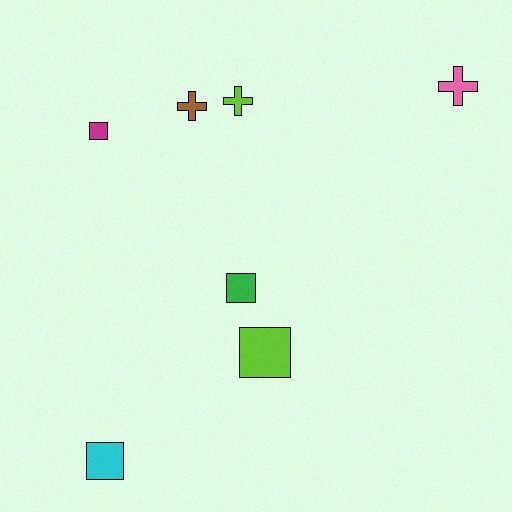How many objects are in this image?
There are 7 objects.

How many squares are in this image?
There are 4 squares.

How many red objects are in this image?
There are no red objects.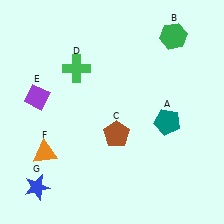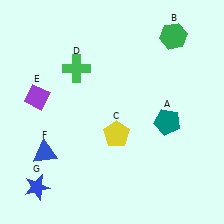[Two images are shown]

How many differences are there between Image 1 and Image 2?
There are 2 differences between the two images.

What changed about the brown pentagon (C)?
In Image 1, C is brown. In Image 2, it changed to yellow.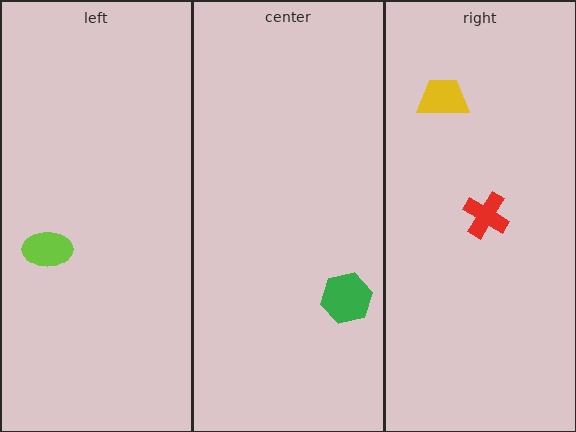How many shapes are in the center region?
1.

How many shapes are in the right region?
2.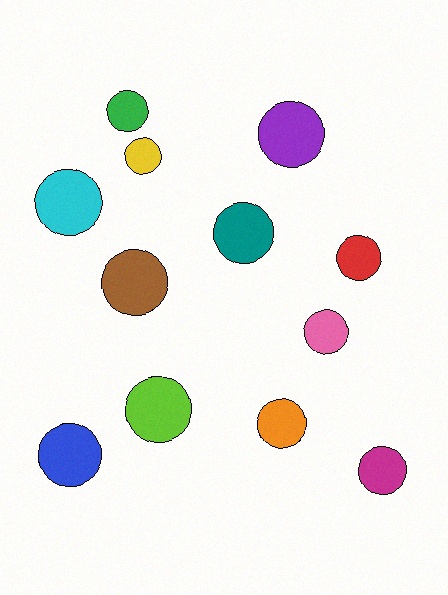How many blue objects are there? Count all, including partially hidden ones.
There is 1 blue object.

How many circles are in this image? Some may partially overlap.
There are 12 circles.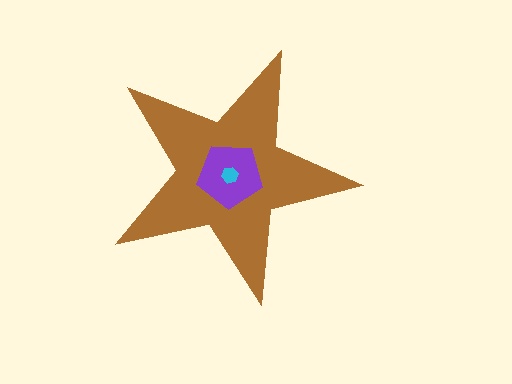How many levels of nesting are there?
3.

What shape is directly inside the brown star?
The purple pentagon.